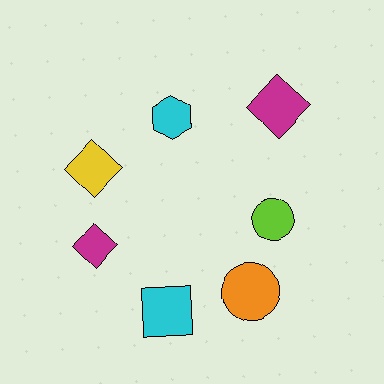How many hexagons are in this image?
There is 1 hexagon.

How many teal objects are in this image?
There are no teal objects.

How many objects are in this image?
There are 7 objects.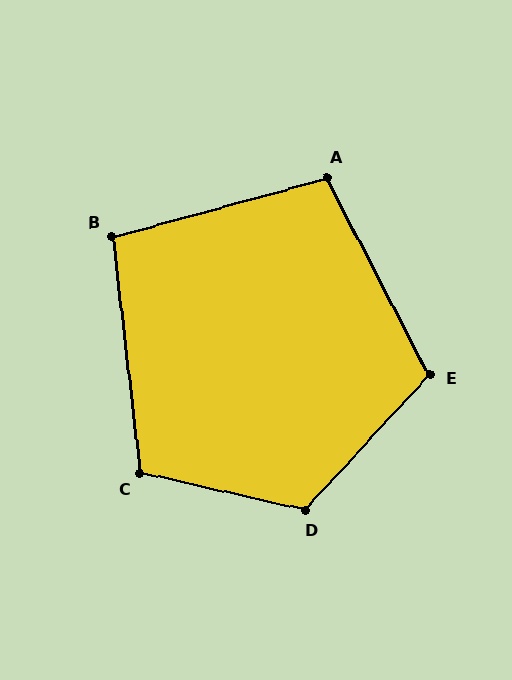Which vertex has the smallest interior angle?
B, at approximately 99 degrees.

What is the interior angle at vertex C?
Approximately 109 degrees (obtuse).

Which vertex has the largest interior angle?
D, at approximately 120 degrees.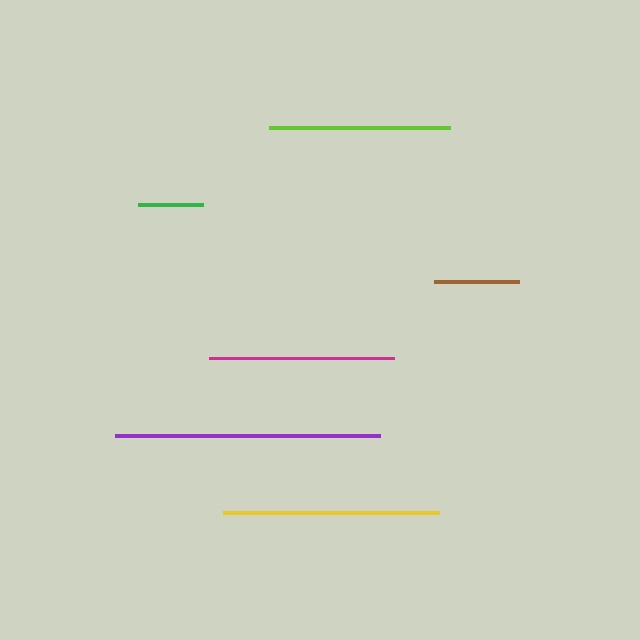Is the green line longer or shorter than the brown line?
The brown line is longer than the green line.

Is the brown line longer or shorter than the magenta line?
The magenta line is longer than the brown line.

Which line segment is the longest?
The purple line is the longest at approximately 265 pixels.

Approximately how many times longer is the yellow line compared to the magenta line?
The yellow line is approximately 1.2 times the length of the magenta line.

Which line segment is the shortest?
The green line is the shortest at approximately 65 pixels.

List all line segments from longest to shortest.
From longest to shortest: purple, yellow, magenta, lime, brown, green.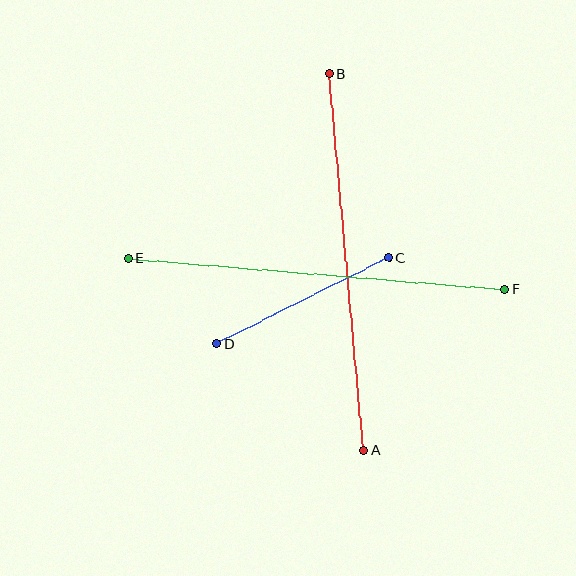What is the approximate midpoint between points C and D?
The midpoint is at approximately (303, 301) pixels.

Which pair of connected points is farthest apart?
Points A and B are farthest apart.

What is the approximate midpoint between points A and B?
The midpoint is at approximately (347, 262) pixels.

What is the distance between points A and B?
The distance is approximately 378 pixels.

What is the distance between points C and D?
The distance is approximately 192 pixels.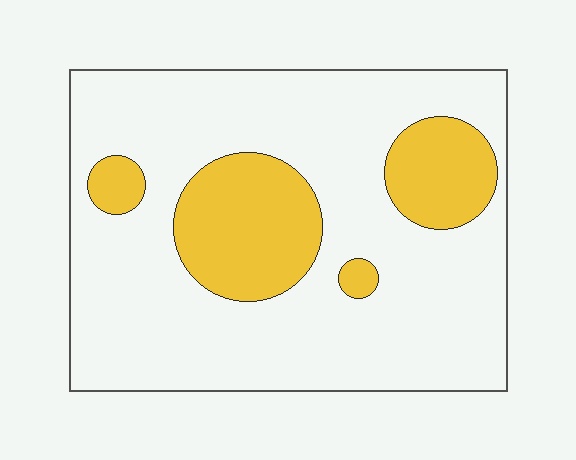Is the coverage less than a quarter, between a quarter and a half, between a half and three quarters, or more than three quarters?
Less than a quarter.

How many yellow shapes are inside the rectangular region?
4.